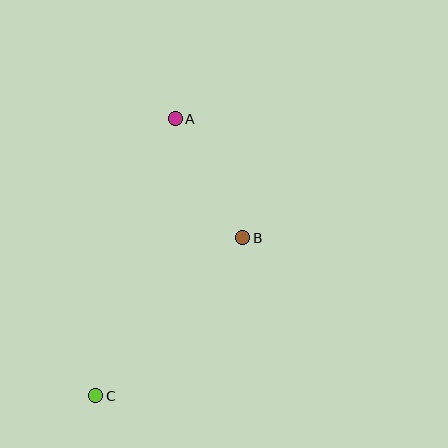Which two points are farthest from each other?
Points A and C are farthest from each other.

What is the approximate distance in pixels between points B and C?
The distance between B and C is approximately 216 pixels.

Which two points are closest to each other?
Points A and B are closest to each other.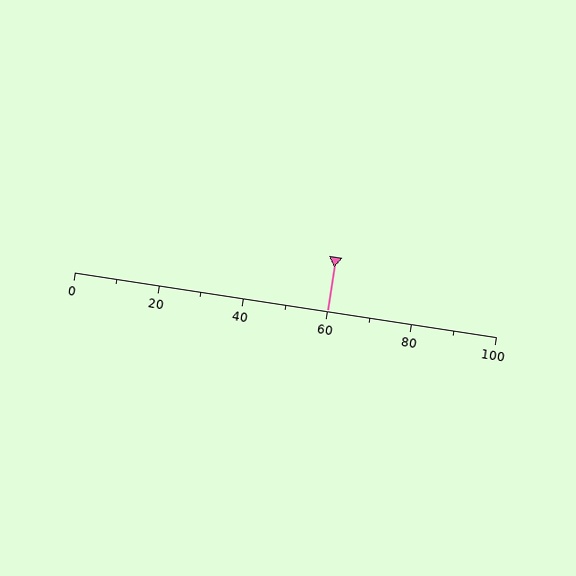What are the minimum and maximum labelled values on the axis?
The axis runs from 0 to 100.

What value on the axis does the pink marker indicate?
The marker indicates approximately 60.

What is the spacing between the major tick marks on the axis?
The major ticks are spaced 20 apart.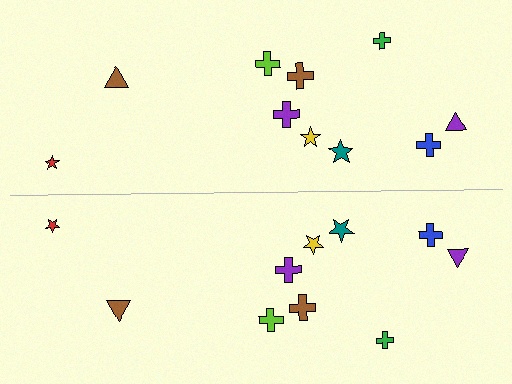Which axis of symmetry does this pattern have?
The pattern has a horizontal axis of symmetry running through the center of the image.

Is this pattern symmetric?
Yes, this pattern has bilateral (reflection) symmetry.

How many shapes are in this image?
There are 20 shapes in this image.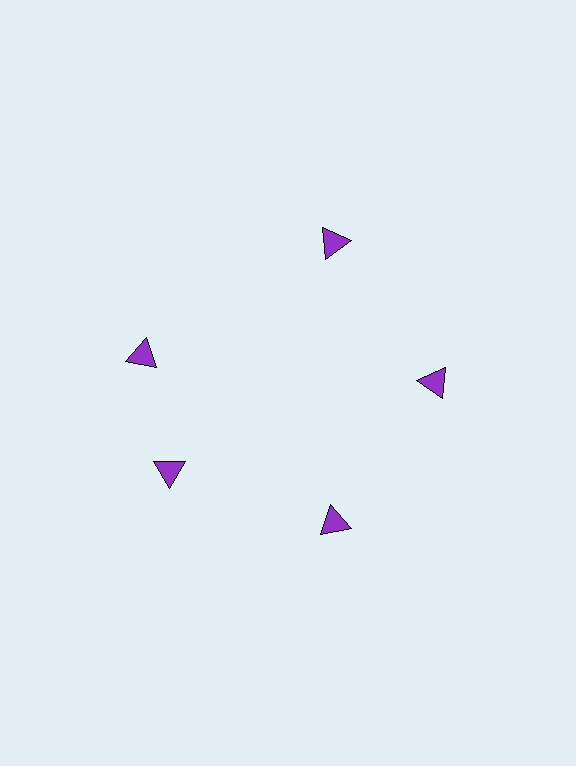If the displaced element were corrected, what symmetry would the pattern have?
It would have 5-fold rotational symmetry — the pattern would map onto itself every 72 degrees.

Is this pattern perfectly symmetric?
No. The 5 purple triangles are arranged in a ring, but one element near the 10 o'clock position is rotated out of alignment along the ring, breaking the 5-fold rotational symmetry.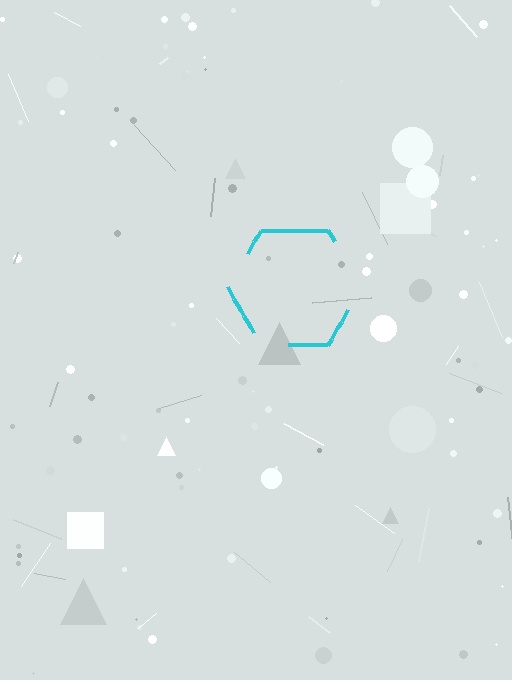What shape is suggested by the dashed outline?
The dashed outline suggests a hexagon.